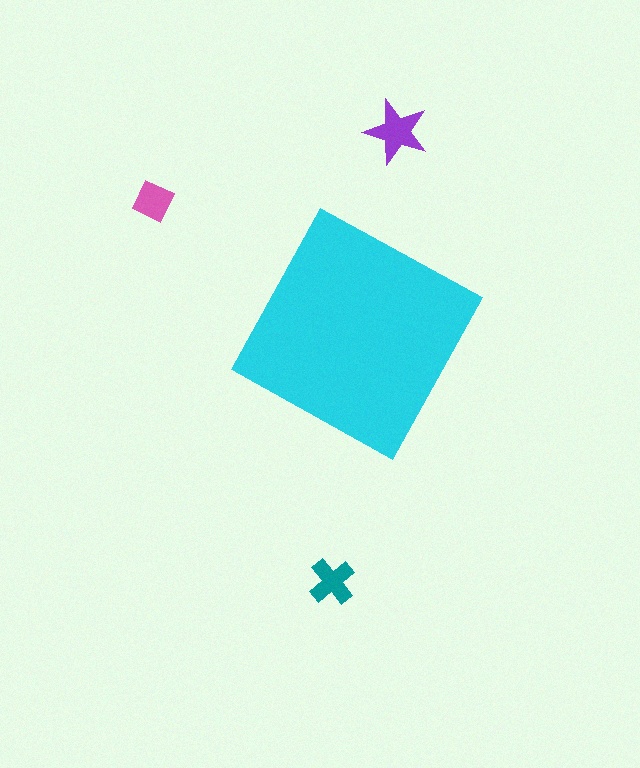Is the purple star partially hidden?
No, the purple star is fully visible.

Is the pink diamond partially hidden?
No, the pink diamond is fully visible.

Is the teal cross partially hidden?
No, the teal cross is fully visible.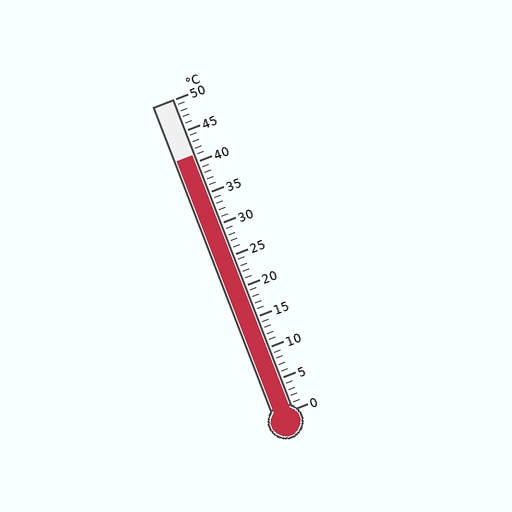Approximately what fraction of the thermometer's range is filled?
The thermometer is filled to approximately 80% of its range.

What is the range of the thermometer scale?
The thermometer scale ranges from 0°C to 50°C.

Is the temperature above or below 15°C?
The temperature is above 15°C.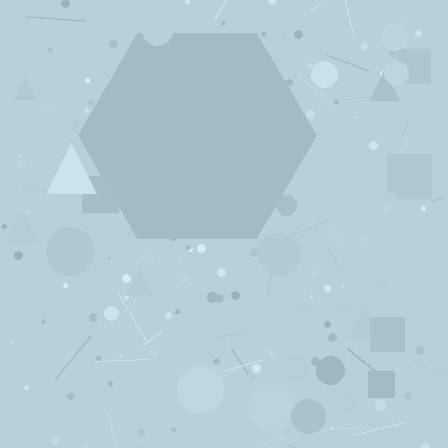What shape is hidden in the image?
A hexagon is hidden in the image.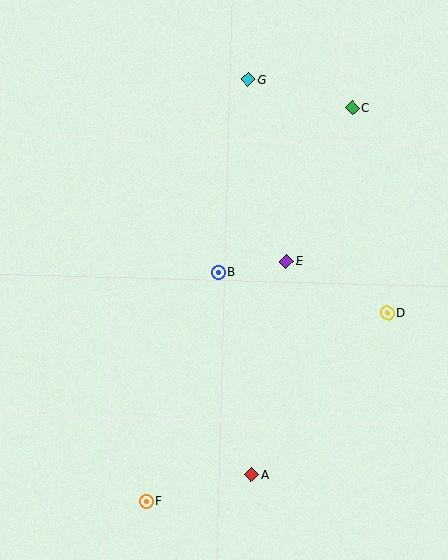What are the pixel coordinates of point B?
Point B is at (218, 272).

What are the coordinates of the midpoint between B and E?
The midpoint between B and E is at (252, 267).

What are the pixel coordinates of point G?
Point G is at (248, 79).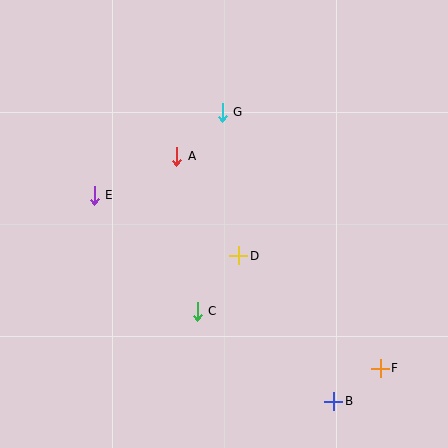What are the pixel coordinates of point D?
Point D is at (239, 256).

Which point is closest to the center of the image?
Point D at (239, 256) is closest to the center.